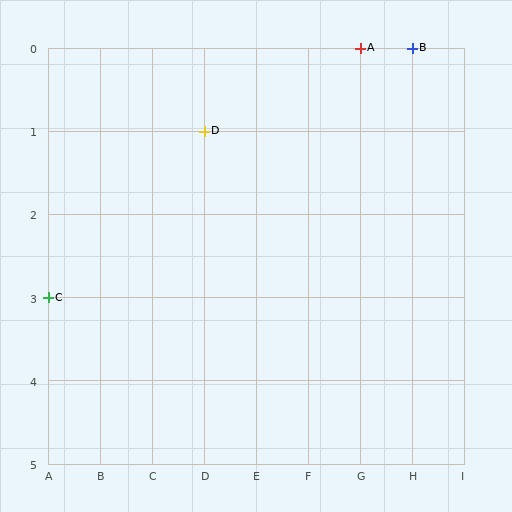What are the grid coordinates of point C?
Point C is at grid coordinates (A, 3).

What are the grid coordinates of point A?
Point A is at grid coordinates (G, 0).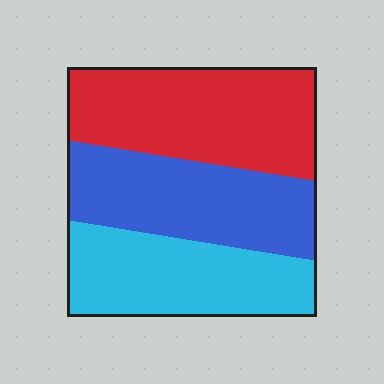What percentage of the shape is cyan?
Cyan covers about 30% of the shape.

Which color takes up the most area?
Red, at roughly 35%.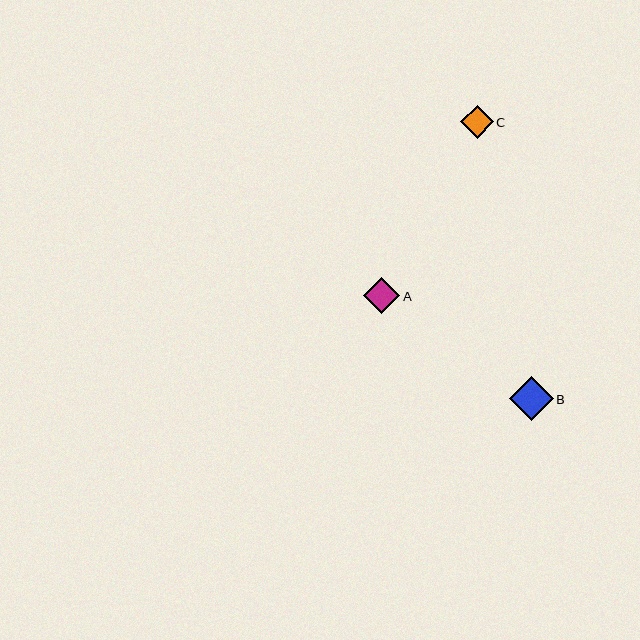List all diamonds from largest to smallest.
From largest to smallest: B, A, C.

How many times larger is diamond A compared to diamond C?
Diamond A is approximately 1.1 times the size of diamond C.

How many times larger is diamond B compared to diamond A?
Diamond B is approximately 1.2 times the size of diamond A.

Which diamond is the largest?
Diamond B is the largest with a size of approximately 44 pixels.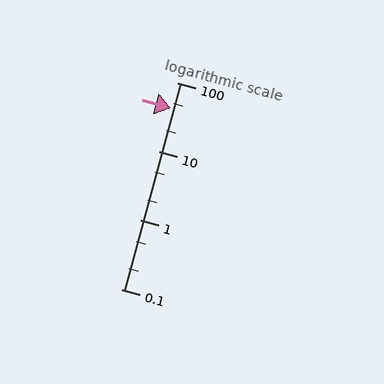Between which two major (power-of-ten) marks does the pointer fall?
The pointer is between 10 and 100.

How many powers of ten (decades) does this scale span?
The scale spans 3 decades, from 0.1 to 100.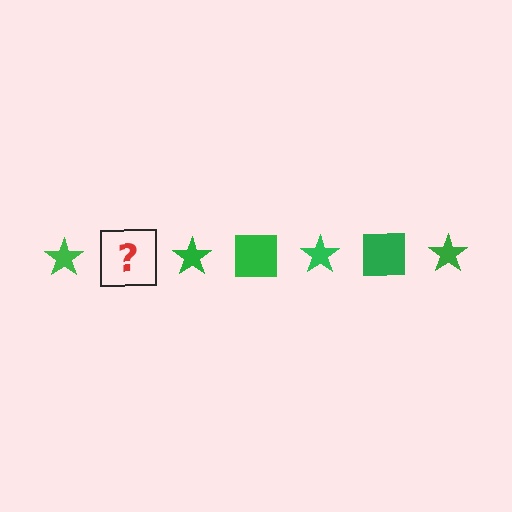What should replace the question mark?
The question mark should be replaced with a green square.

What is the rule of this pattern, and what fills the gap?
The rule is that the pattern cycles through star, square shapes in green. The gap should be filled with a green square.